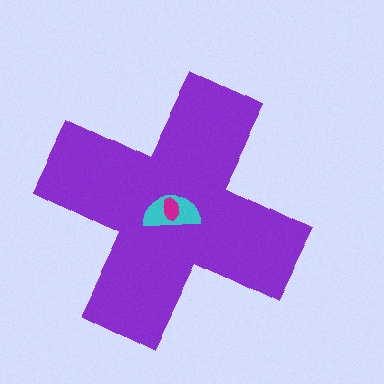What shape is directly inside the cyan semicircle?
The magenta ellipse.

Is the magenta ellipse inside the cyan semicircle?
Yes.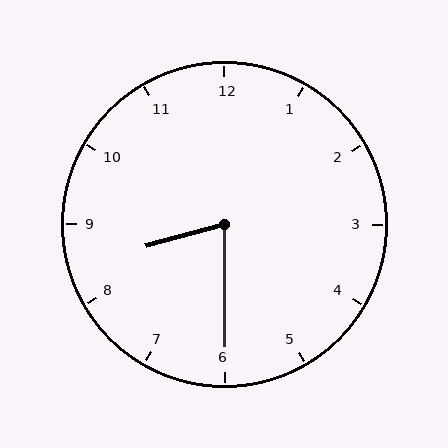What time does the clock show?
8:30.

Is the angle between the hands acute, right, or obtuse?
It is acute.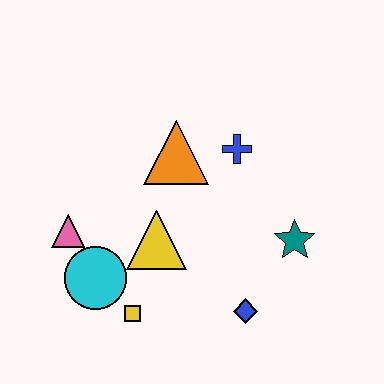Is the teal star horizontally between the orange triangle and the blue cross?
No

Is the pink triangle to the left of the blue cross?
Yes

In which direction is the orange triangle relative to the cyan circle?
The orange triangle is above the cyan circle.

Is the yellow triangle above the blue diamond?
Yes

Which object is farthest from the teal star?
The pink triangle is farthest from the teal star.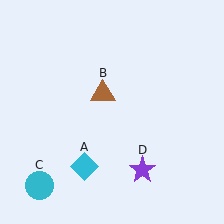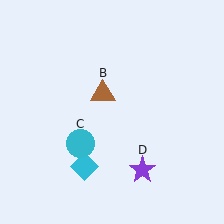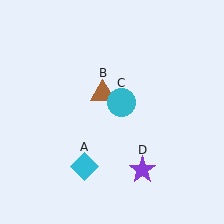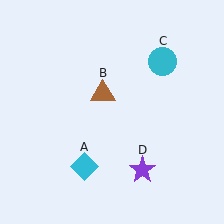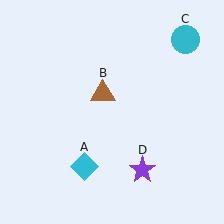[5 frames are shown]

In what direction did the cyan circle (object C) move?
The cyan circle (object C) moved up and to the right.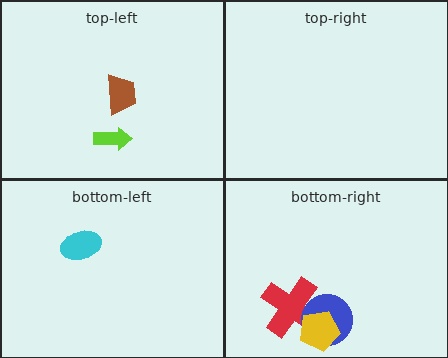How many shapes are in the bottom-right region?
3.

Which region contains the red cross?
The bottom-right region.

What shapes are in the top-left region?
The lime arrow, the brown trapezoid.